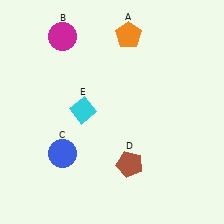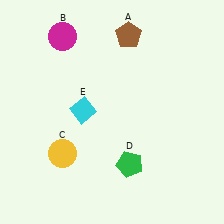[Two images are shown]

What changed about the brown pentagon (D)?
In Image 1, D is brown. In Image 2, it changed to green.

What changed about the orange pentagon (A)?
In Image 1, A is orange. In Image 2, it changed to brown.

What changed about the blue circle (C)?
In Image 1, C is blue. In Image 2, it changed to yellow.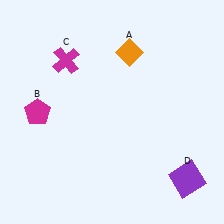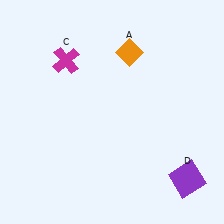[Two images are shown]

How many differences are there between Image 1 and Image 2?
There is 1 difference between the two images.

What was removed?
The magenta pentagon (B) was removed in Image 2.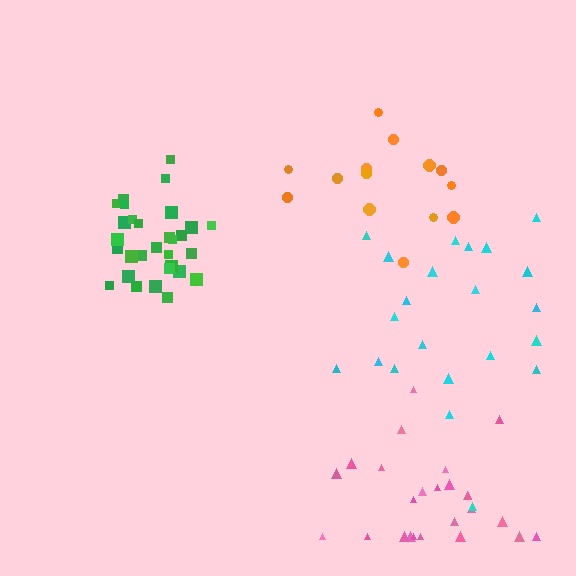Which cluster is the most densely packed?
Green.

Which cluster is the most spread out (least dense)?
Cyan.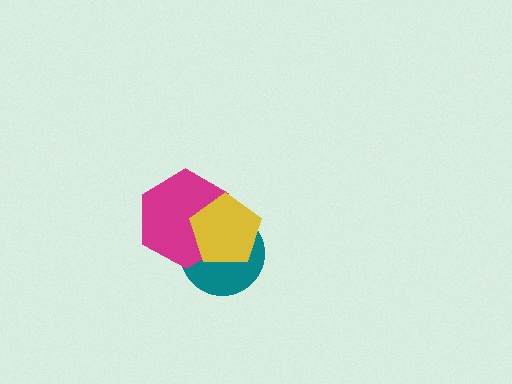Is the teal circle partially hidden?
Yes, it is partially covered by another shape.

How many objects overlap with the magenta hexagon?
2 objects overlap with the magenta hexagon.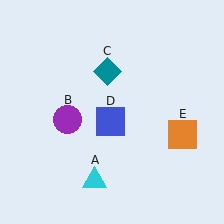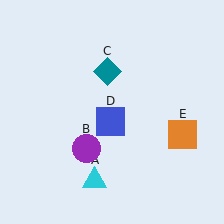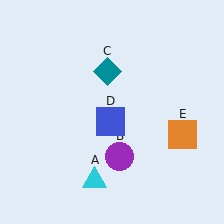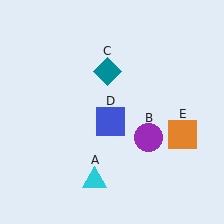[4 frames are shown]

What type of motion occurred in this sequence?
The purple circle (object B) rotated counterclockwise around the center of the scene.